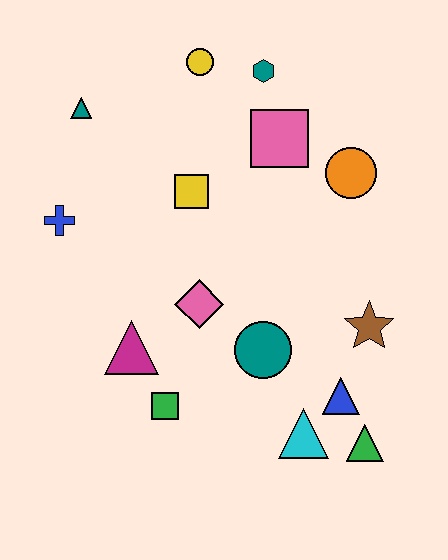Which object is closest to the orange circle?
The pink square is closest to the orange circle.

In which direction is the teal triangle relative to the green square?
The teal triangle is above the green square.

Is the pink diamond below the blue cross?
Yes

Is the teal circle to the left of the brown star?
Yes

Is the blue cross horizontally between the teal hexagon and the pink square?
No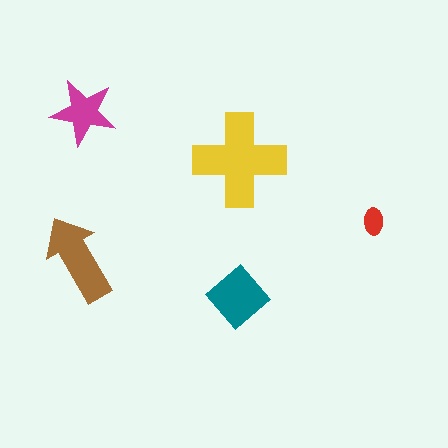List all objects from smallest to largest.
The red ellipse, the magenta star, the teal diamond, the brown arrow, the yellow cross.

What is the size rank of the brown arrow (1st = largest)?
2nd.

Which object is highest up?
The magenta star is topmost.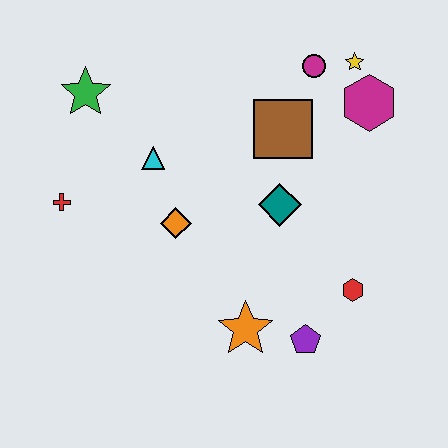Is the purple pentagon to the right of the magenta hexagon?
No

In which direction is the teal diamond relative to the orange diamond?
The teal diamond is to the right of the orange diamond.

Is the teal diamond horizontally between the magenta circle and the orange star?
Yes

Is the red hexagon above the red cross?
No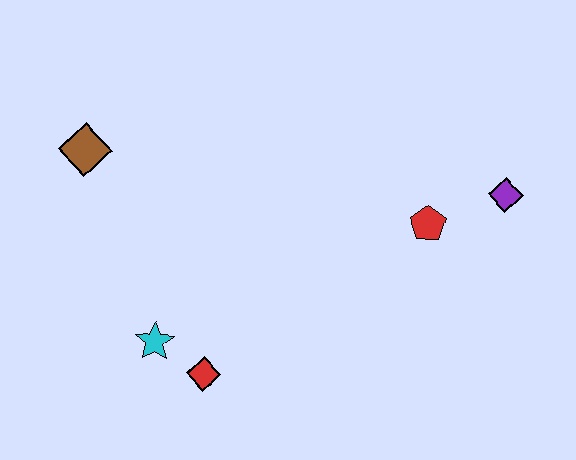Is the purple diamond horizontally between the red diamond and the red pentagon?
No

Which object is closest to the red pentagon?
The purple diamond is closest to the red pentagon.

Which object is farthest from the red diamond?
The purple diamond is farthest from the red diamond.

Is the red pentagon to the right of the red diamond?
Yes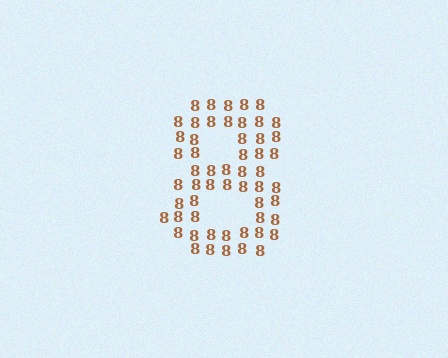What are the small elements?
The small elements are digit 8's.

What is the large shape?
The large shape is the digit 8.